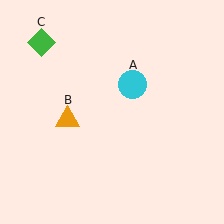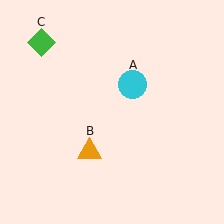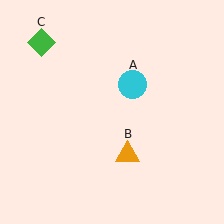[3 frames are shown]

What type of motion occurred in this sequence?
The orange triangle (object B) rotated counterclockwise around the center of the scene.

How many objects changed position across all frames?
1 object changed position: orange triangle (object B).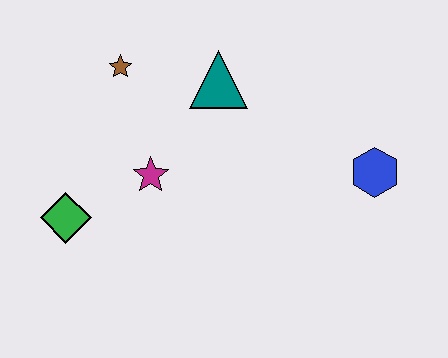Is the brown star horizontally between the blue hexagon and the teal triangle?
No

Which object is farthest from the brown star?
The blue hexagon is farthest from the brown star.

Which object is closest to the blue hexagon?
The teal triangle is closest to the blue hexagon.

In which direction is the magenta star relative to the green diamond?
The magenta star is to the right of the green diamond.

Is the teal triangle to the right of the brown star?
Yes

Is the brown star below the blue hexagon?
No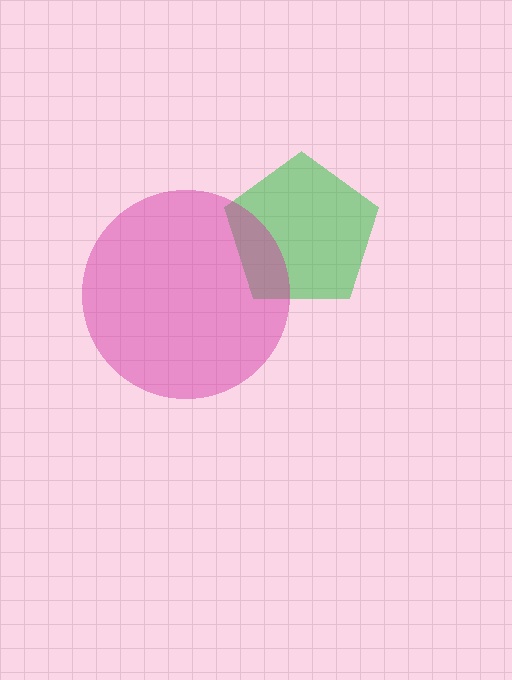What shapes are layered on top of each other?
The layered shapes are: a green pentagon, a magenta circle.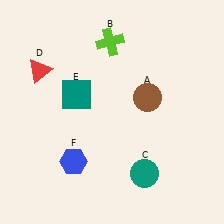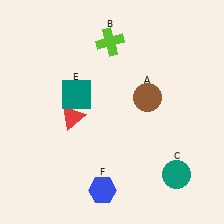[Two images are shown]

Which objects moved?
The objects that moved are: the teal circle (C), the red triangle (D), the blue hexagon (F).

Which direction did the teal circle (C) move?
The teal circle (C) moved right.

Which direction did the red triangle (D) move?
The red triangle (D) moved down.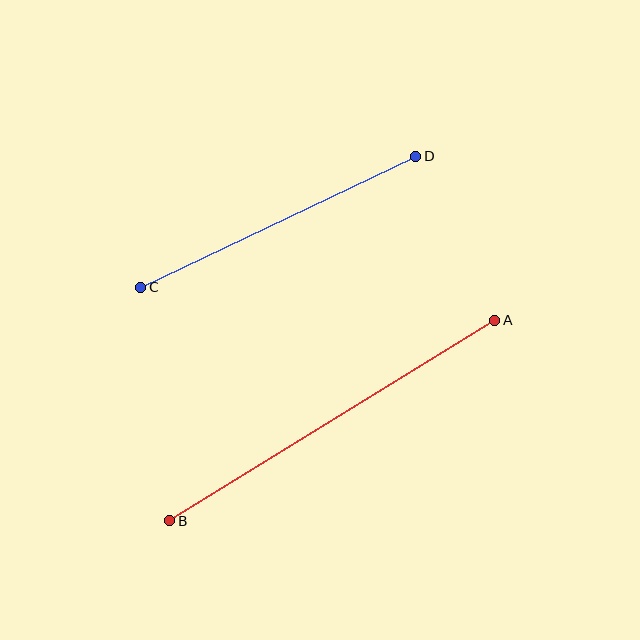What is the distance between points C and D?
The distance is approximately 305 pixels.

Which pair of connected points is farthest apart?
Points A and B are farthest apart.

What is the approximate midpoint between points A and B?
The midpoint is at approximately (332, 420) pixels.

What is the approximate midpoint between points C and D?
The midpoint is at approximately (278, 222) pixels.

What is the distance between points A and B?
The distance is approximately 382 pixels.